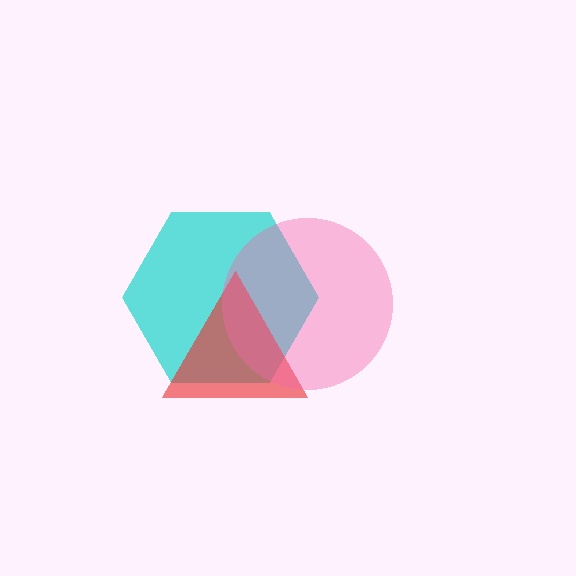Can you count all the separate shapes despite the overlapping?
Yes, there are 3 separate shapes.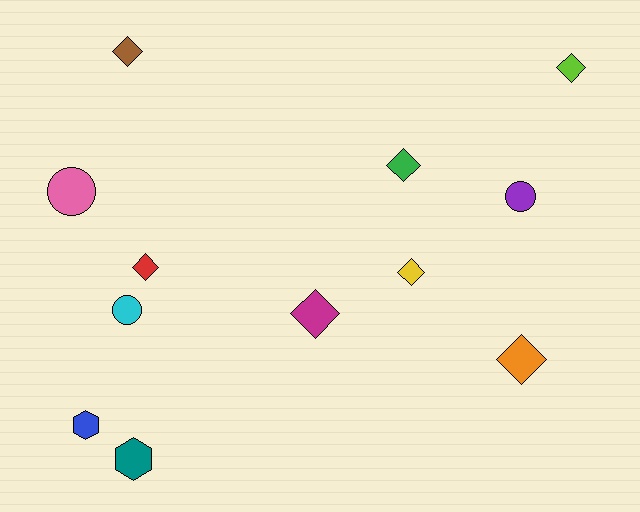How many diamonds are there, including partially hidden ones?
There are 7 diamonds.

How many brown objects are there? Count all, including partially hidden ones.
There is 1 brown object.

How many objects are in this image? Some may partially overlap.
There are 12 objects.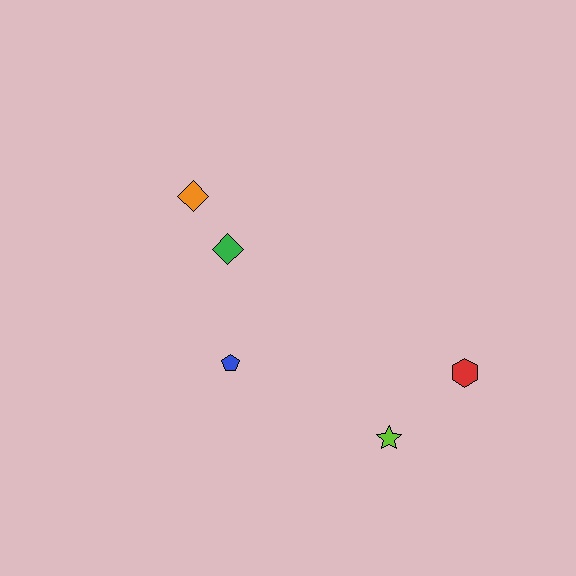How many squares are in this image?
There are no squares.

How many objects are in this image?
There are 5 objects.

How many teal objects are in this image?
There are no teal objects.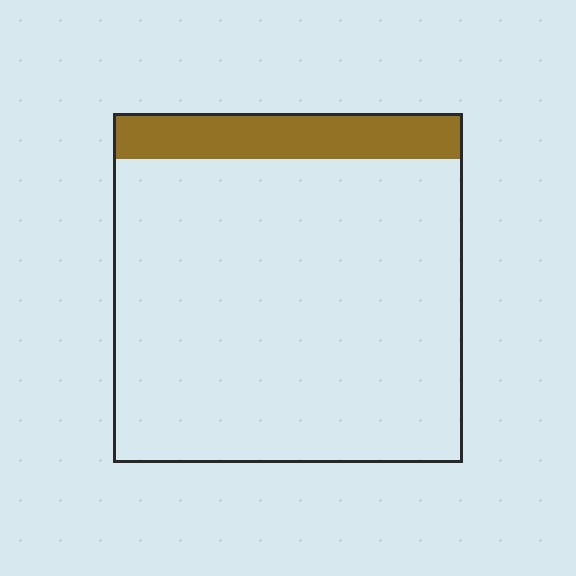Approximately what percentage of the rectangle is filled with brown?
Approximately 15%.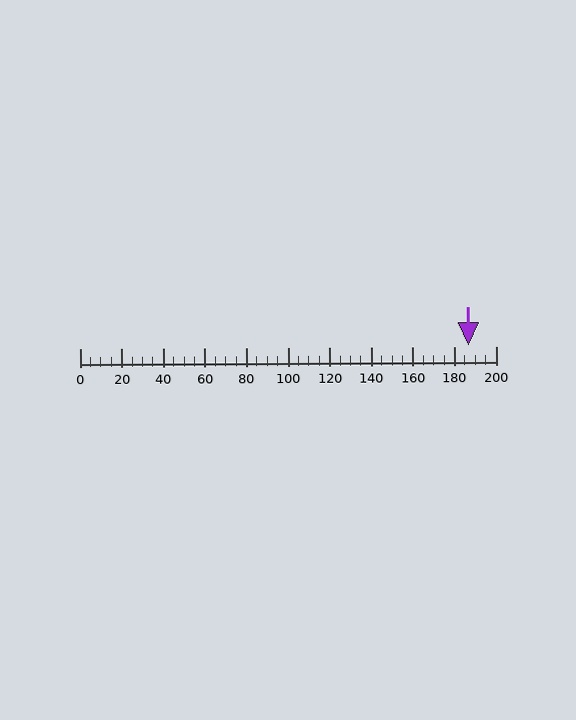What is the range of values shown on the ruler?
The ruler shows values from 0 to 200.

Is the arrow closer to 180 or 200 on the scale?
The arrow is closer to 180.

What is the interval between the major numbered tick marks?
The major tick marks are spaced 20 units apart.